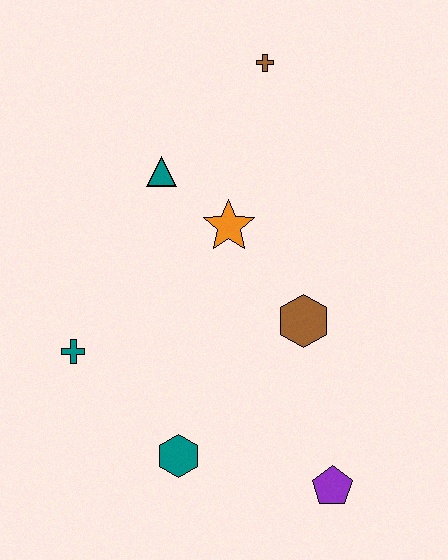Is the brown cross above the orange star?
Yes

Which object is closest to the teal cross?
The teal hexagon is closest to the teal cross.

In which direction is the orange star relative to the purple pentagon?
The orange star is above the purple pentagon.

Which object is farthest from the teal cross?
The brown cross is farthest from the teal cross.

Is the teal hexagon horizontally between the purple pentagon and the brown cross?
No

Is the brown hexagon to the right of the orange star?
Yes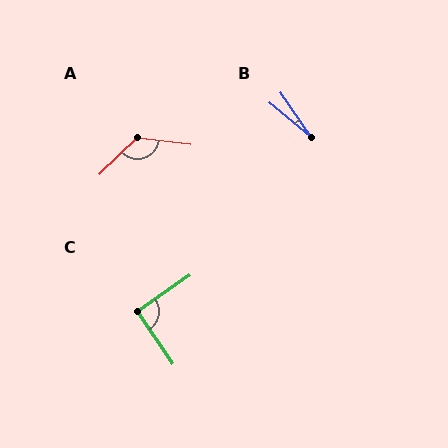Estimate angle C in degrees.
Approximately 90 degrees.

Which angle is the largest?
A, at approximately 129 degrees.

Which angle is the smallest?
B, at approximately 16 degrees.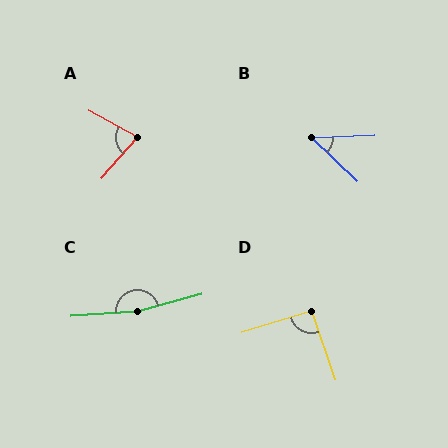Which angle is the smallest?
B, at approximately 46 degrees.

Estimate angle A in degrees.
Approximately 77 degrees.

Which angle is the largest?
C, at approximately 169 degrees.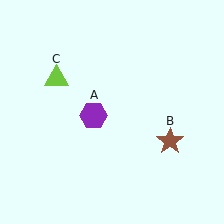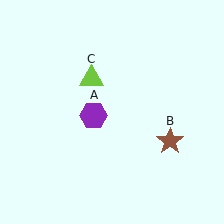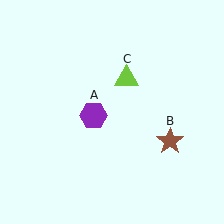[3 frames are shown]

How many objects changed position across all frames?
1 object changed position: lime triangle (object C).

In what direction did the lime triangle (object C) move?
The lime triangle (object C) moved right.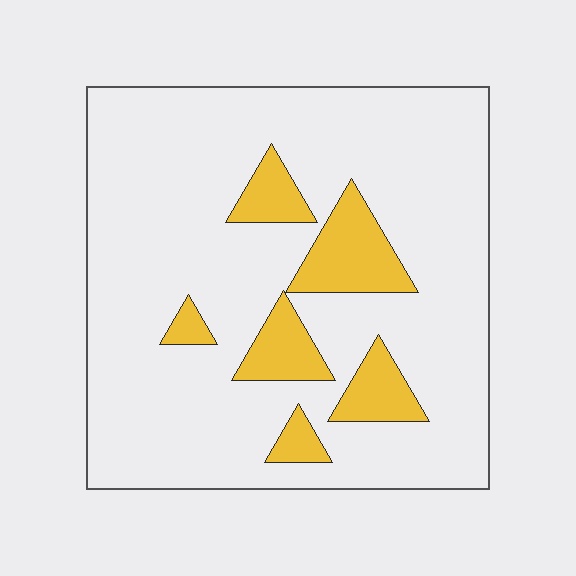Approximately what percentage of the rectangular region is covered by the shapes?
Approximately 15%.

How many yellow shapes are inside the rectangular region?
6.